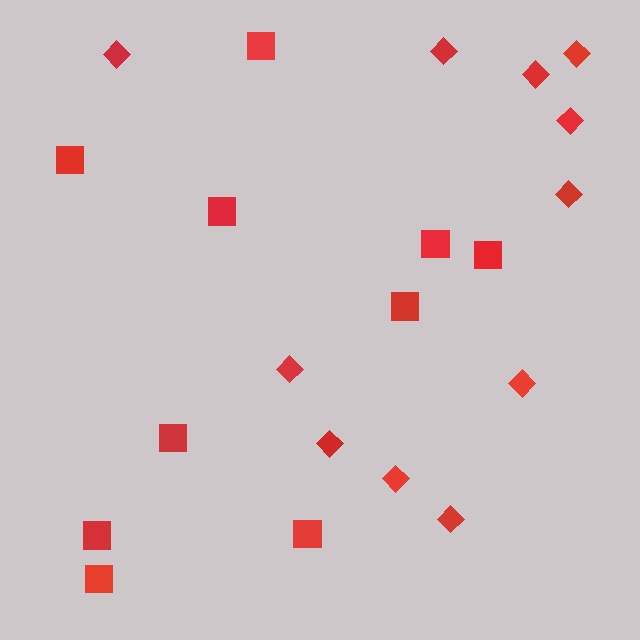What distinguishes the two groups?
There are 2 groups: one group of squares (10) and one group of diamonds (11).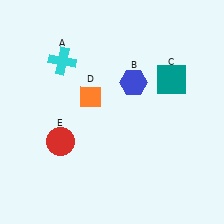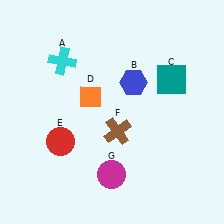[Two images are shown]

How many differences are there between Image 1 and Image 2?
There are 2 differences between the two images.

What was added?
A brown cross (F), a magenta circle (G) were added in Image 2.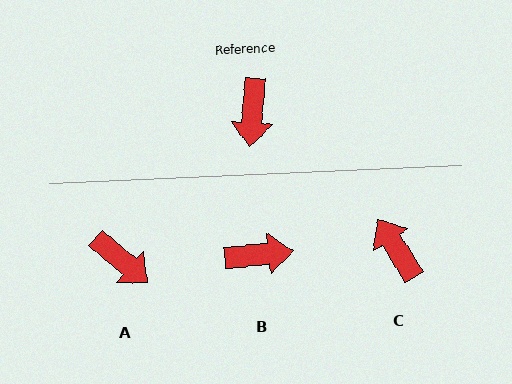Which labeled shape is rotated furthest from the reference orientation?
C, about 143 degrees away.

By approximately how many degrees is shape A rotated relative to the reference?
Approximately 54 degrees counter-clockwise.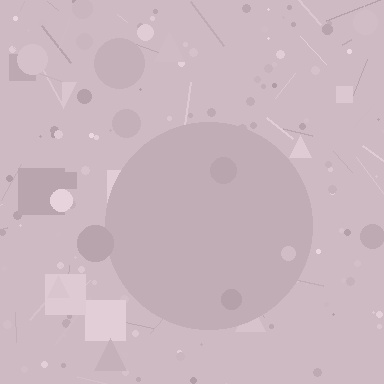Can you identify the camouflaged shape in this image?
The camouflaged shape is a circle.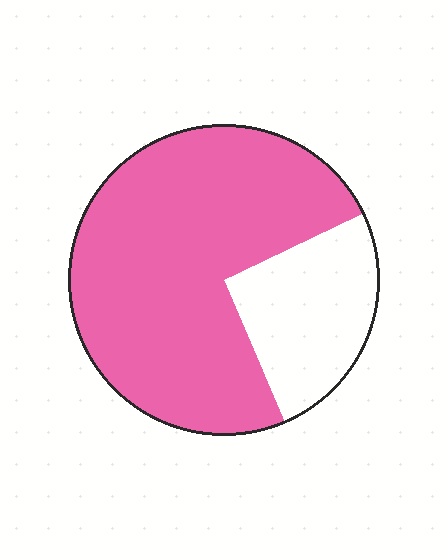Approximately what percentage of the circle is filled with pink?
Approximately 75%.